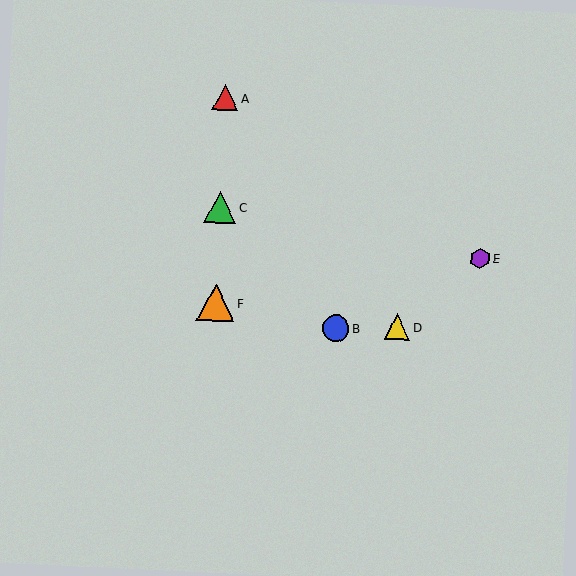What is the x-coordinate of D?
Object D is at x≈397.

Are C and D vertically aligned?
No, C is at x≈220 and D is at x≈397.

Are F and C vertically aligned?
Yes, both are at x≈215.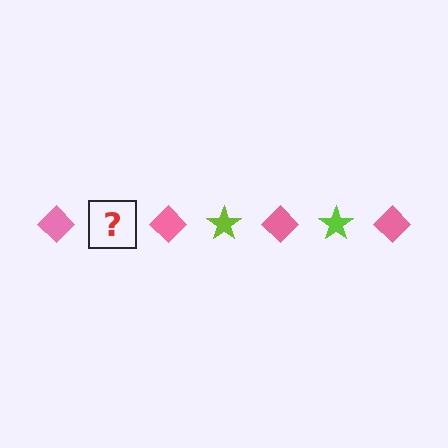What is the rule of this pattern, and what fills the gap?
The rule is that the pattern alternates between pink diamond and lime star. The gap should be filled with a lime star.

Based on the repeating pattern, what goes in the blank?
The blank should be a lime star.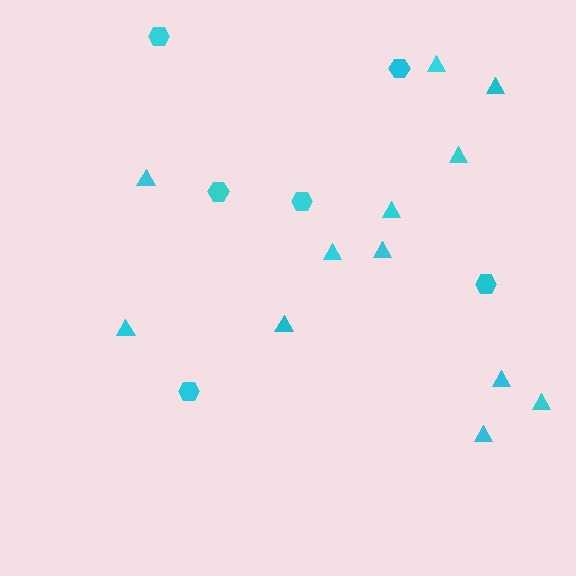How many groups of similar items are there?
There are 2 groups: one group of triangles (12) and one group of hexagons (6).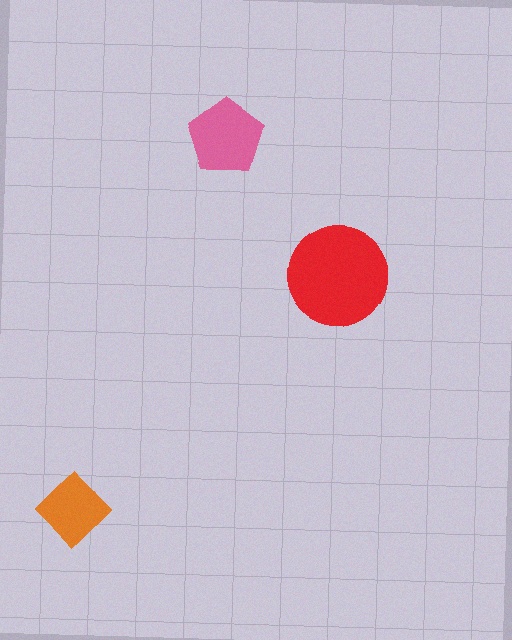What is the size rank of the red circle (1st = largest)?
1st.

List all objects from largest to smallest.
The red circle, the pink pentagon, the orange diamond.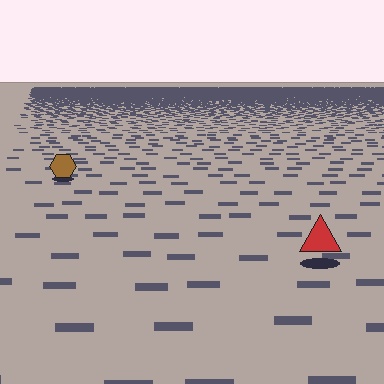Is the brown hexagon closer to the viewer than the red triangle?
No. The red triangle is closer — you can tell from the texture gradient: the ground texture is coarser near it.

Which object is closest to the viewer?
The red triangle is closest. The texture marks near it are larger and more spread out.